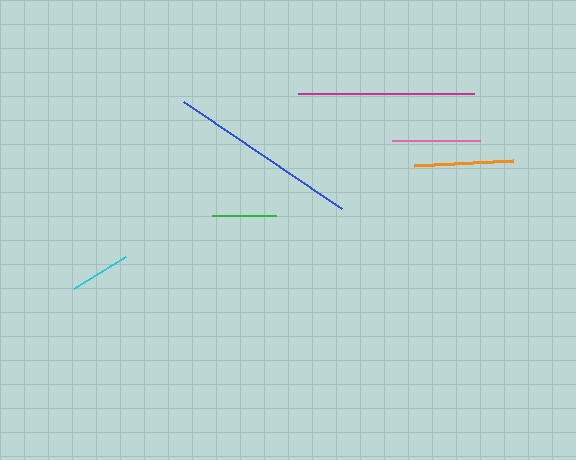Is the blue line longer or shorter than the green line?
The blue line is longer than the green line.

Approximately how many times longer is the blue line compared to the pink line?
The blue line is approximately 2.2 times the length of the pink line.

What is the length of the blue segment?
The blue segment is approximately 191 pixels long.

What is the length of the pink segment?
The pink segment is approximately 88 pixels long.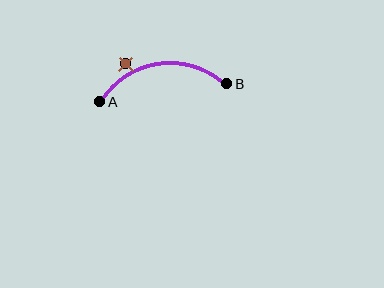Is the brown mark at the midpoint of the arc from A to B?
No — the brown mark does not lie on the arc at all. It sits slightly outside the curve.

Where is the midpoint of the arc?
The arc midpoint is the point on the curve farthest from the straight line joining A and B. It sits above that line.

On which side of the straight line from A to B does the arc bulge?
The arc bulges above the straight line connecting A and B.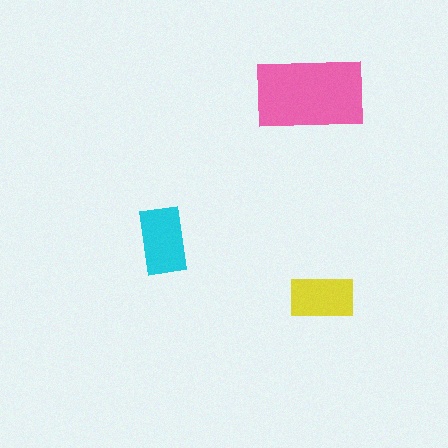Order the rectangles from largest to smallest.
the pink one, the cyan one, the yellow one.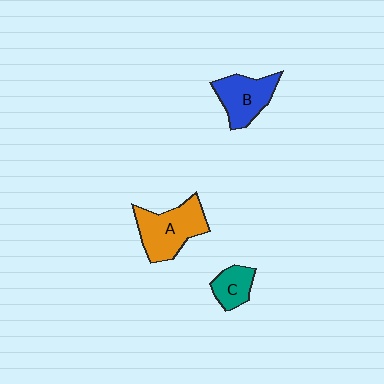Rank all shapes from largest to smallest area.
From largest to smallest: A (orange), B (blue), C (teal).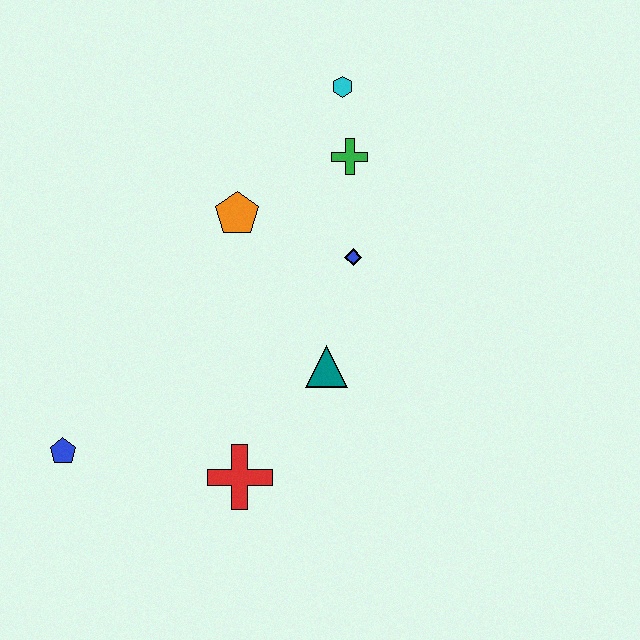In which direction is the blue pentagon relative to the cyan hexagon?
The blue pentagon is below the cyan hexagon.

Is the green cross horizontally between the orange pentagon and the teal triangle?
No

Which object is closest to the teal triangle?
The blue diamond is closest to the teal triangle.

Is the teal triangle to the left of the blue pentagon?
No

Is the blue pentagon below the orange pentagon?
Yes